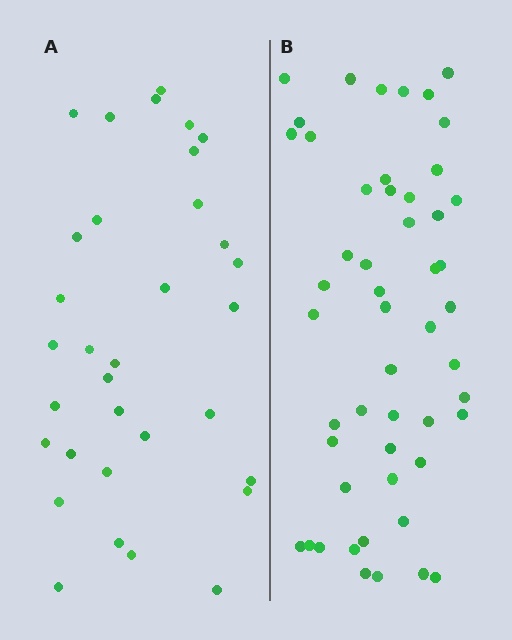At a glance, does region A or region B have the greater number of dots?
Region B (the right region) has more dots.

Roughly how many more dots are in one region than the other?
Region B has approximately 20 more dots than region A.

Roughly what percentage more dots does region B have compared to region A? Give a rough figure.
About 55% more.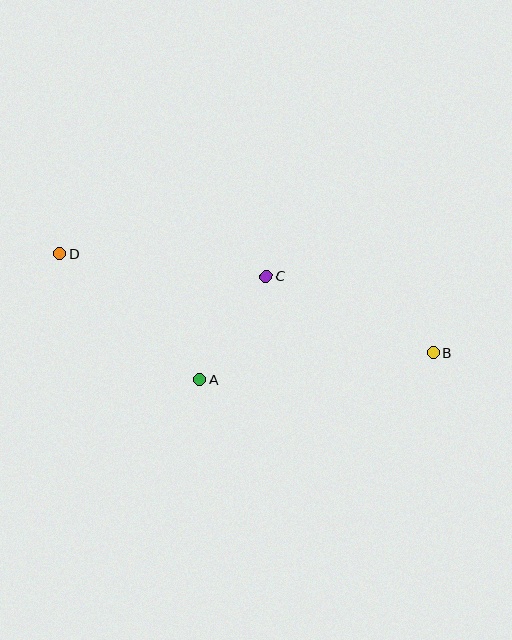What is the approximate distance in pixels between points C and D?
The distance between C and D is approximately 208 pixels.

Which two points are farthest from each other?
Points B and D are farthest from each other.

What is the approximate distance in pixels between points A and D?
The distance between A and D is approximately 189 pixels.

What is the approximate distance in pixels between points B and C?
The distance between B and C is approximately 183 pixels.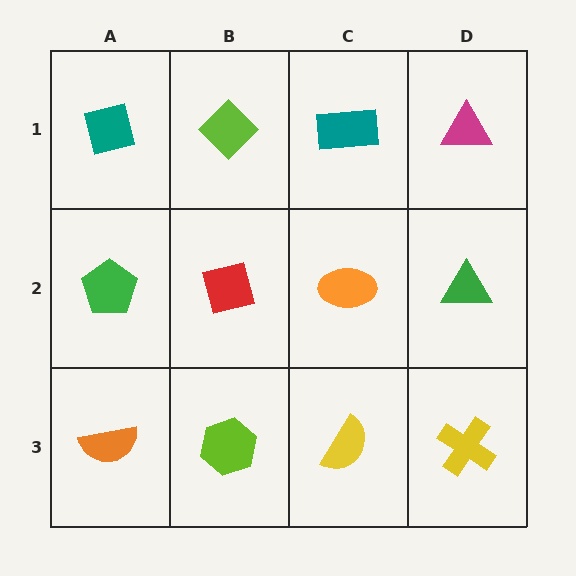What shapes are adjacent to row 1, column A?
A green pentagon (row 2, column A), a lime diamond (row 1, column B).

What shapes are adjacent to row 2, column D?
A magenta triangle (row 1, column D), a yellow cross (row 3, column D), an orange ellipse (row 2, column C).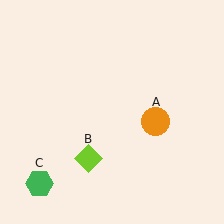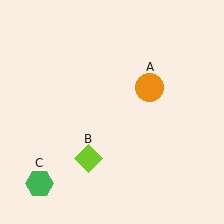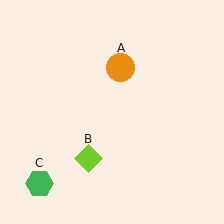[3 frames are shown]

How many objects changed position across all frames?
1 object changed position: orange circle (object A).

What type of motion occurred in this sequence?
The orange circle (object A) rotated counterclockwise around the center of the scene.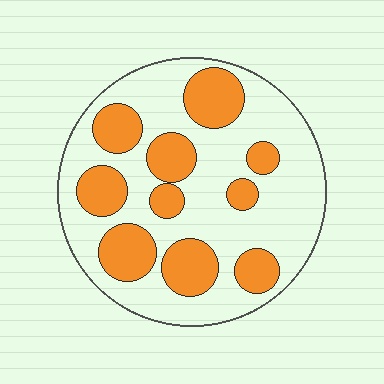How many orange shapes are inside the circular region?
10.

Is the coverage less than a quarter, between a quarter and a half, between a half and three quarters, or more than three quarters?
Between a quarter and a half.